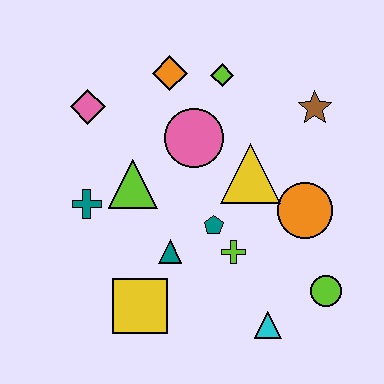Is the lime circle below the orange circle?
Yes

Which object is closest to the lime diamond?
The orange diamond is closest to the lime diamond.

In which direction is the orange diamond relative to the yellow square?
The orange diamond is above the yellow square.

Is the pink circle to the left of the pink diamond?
No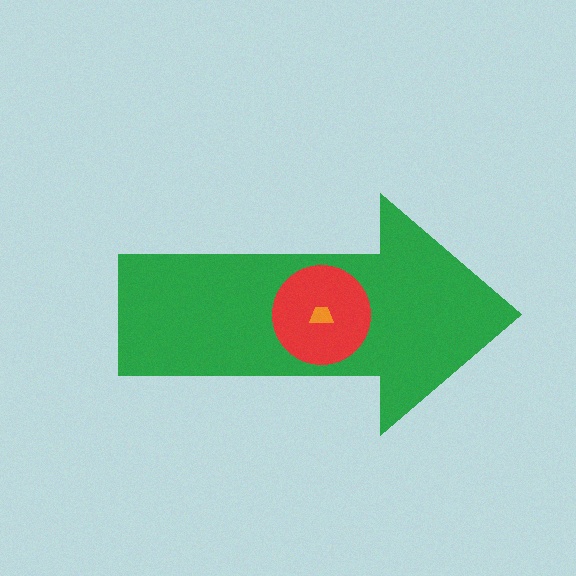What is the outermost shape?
The green arrow.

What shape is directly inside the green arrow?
The red circle.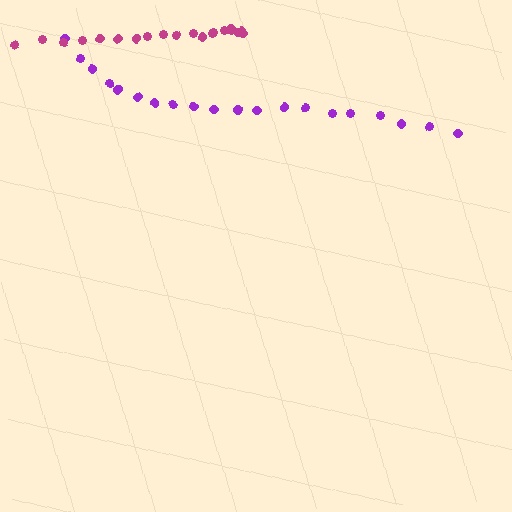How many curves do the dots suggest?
There are 2 distinct paths.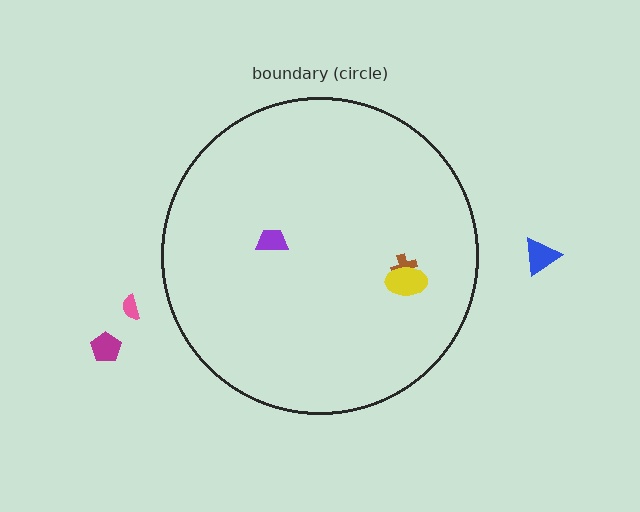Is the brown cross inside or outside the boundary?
Inside.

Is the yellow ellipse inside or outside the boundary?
Inside.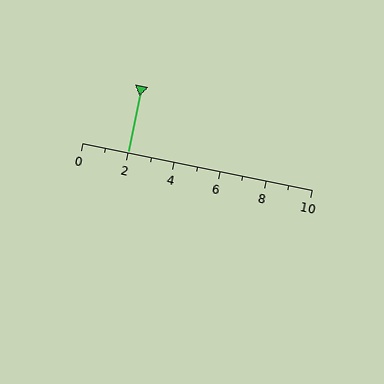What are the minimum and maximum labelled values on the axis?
The axis runs from 0 to 10.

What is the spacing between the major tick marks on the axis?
The major ticks are spaced 2 apart.